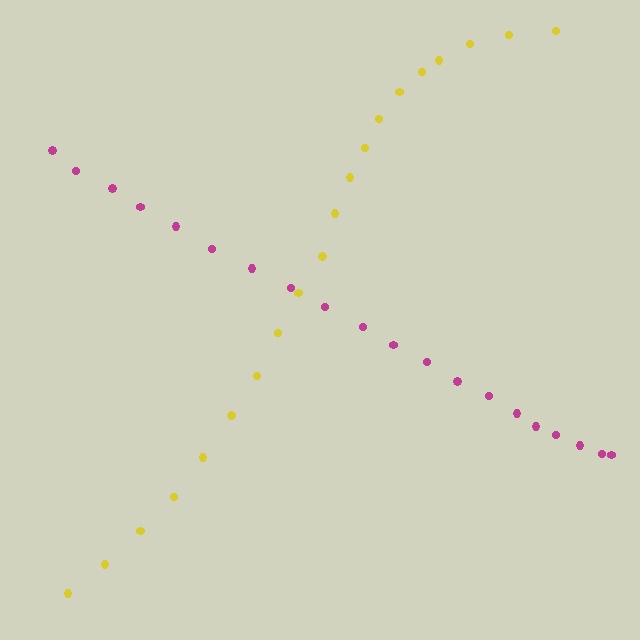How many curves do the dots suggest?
There are 2 distinct paths.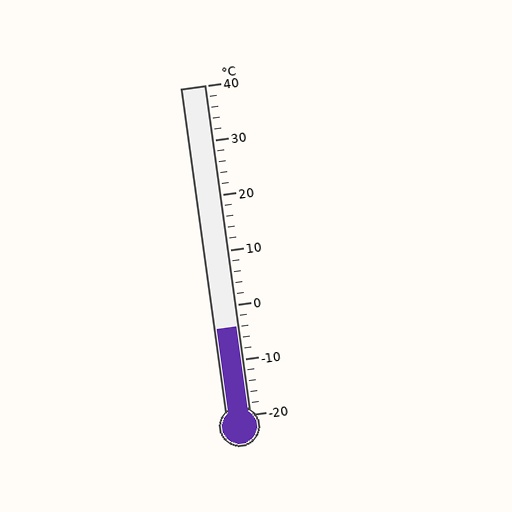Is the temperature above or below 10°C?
The temperature is below 10°C.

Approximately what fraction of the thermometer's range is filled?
The thermometer is filled to approximately 25% of its range.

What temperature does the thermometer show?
The thermometer shows approximately -4°C.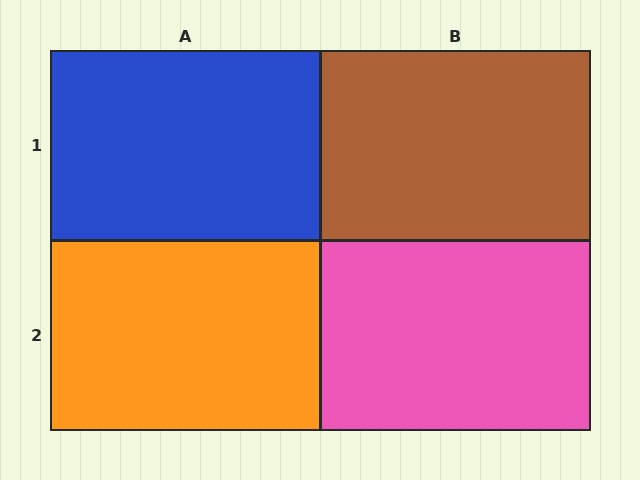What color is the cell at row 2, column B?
Pink.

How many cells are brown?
1 cell is brown.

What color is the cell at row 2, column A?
Orange.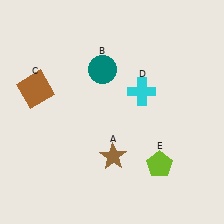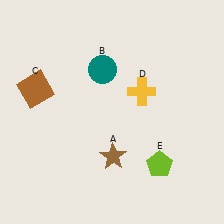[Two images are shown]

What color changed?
The cross (D) changed from cyan in Image 1 to yellow in Image 2.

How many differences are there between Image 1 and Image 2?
There is 1 difference between the two images.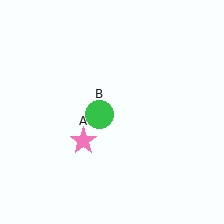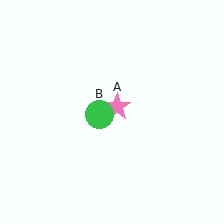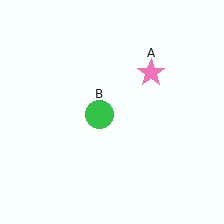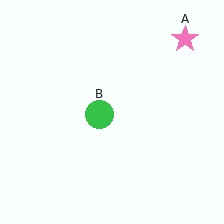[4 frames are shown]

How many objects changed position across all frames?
1 object changed position: pink star (object A).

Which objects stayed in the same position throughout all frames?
Green circle (object B) remained stationary.